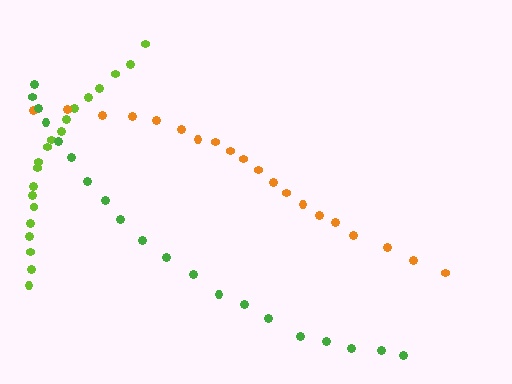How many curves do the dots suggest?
There are 3 distinct paths.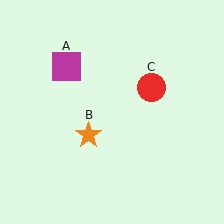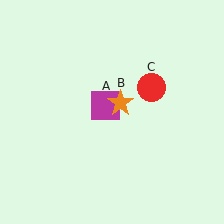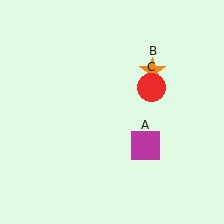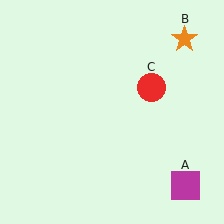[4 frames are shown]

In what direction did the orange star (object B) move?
The orange star (object B) moved up and to the right.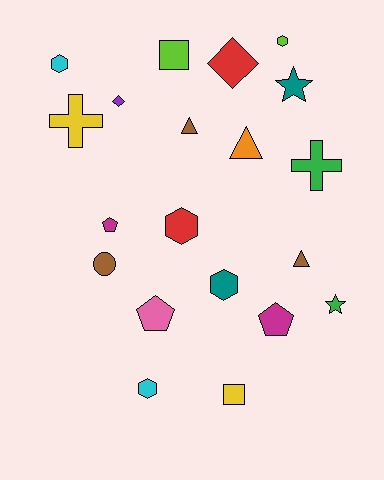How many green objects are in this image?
There are 2 green objects.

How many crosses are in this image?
There are 2 crosses.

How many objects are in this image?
There are 20 objects.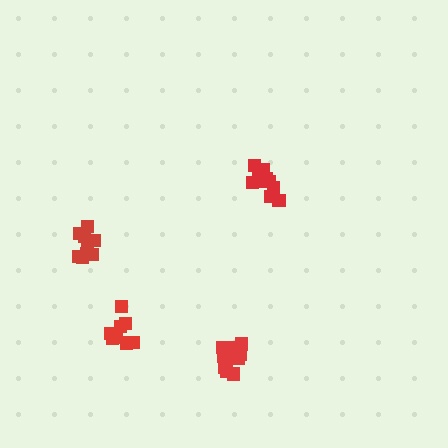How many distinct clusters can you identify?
There are 4 distinct clusters.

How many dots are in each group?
Group 1: 8 dots, Group 2: 11 dots, Group 3: 12 dots, Group 4: 9 dots (40 total).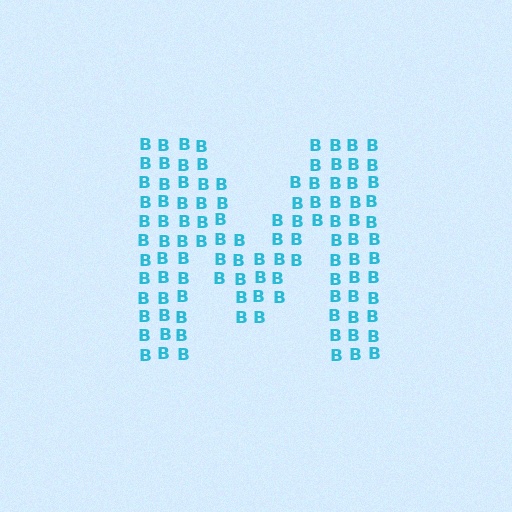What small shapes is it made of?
It is made of small letter B's.